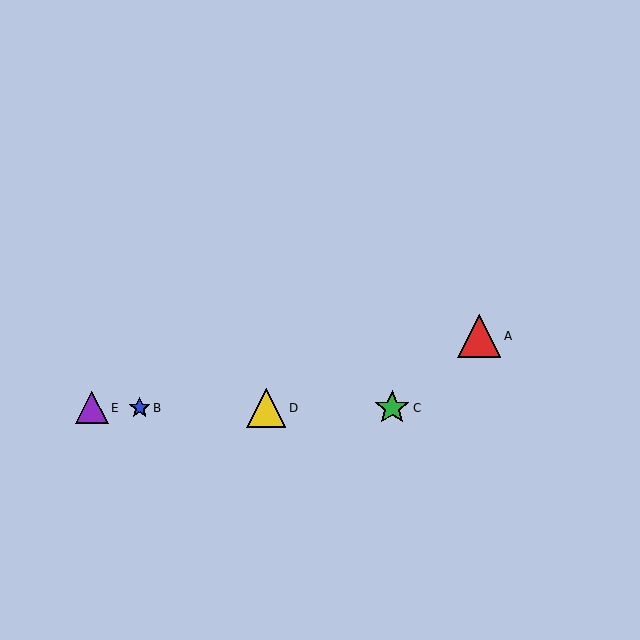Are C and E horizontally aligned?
Yes, both are at y≈408.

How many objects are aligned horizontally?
4 objects (B, C, D, E) are aligned horizontally.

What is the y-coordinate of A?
Object A is at y≈336.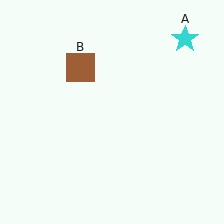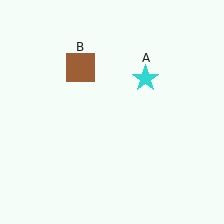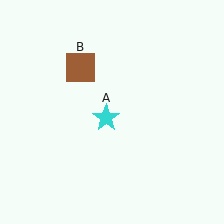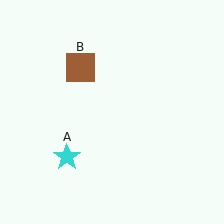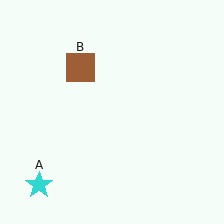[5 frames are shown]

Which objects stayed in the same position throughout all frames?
Brown square (object B) remained stationary.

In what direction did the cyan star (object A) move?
The cyan star (object A) moved down and to the left.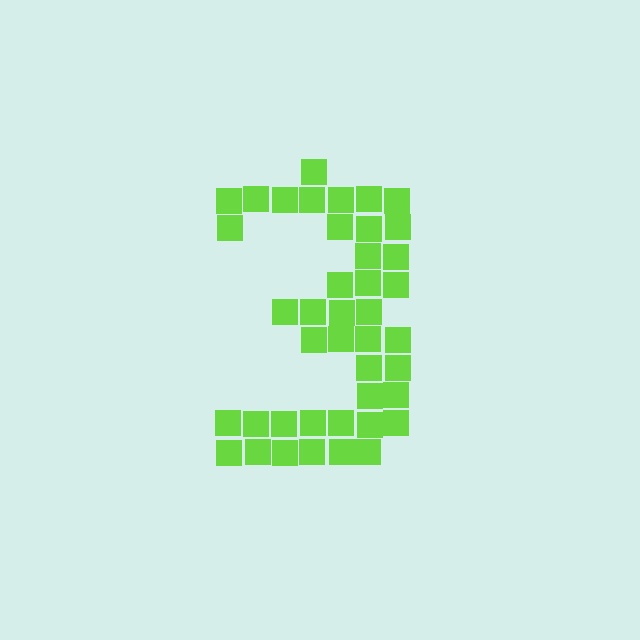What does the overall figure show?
The overall figure shows the digit 3.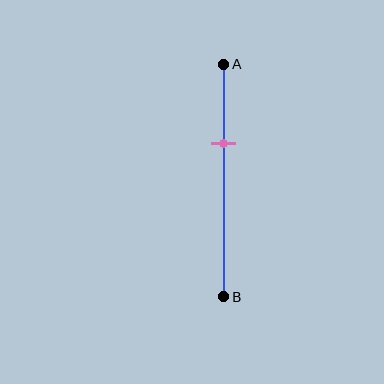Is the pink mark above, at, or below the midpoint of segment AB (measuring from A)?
The pink mark is above the midpoint of segment AB.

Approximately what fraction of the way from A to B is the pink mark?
The pink mark is approximately 35% of the way from A to B.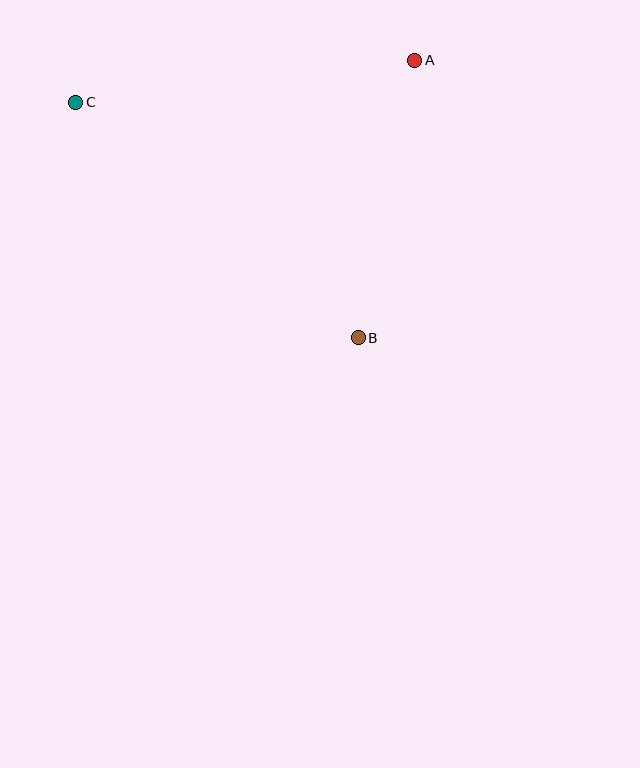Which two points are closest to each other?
Points A and B are closest to each other.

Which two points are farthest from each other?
Points B and C are farthest from each other.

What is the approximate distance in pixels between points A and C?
The distance between A and C is approximately 342 pixels.